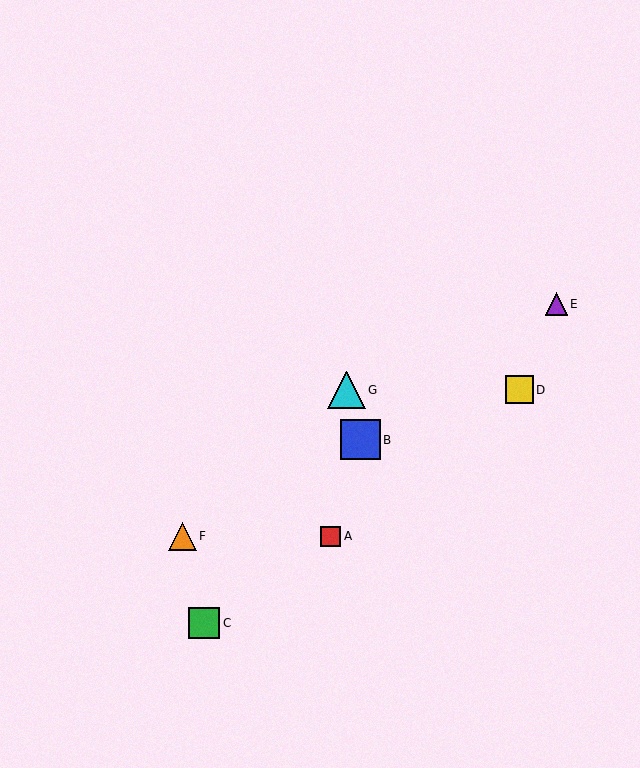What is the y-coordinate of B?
Object B is at y≈440.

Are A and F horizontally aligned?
Yes, both are at y≈536.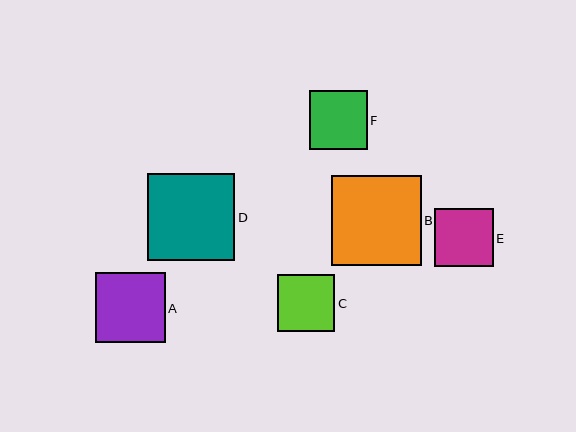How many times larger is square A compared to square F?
Square A is approximately 1.2 times the size of square F.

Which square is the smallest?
Square C is the smallest with a size of approximately 57 pixels.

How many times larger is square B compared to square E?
Square B is approximately 1.5 times the size of square E.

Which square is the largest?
Square B is the largest with a size of approximately 90 pixels.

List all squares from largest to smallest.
From largest to smallest: B, D, A, E, F, C.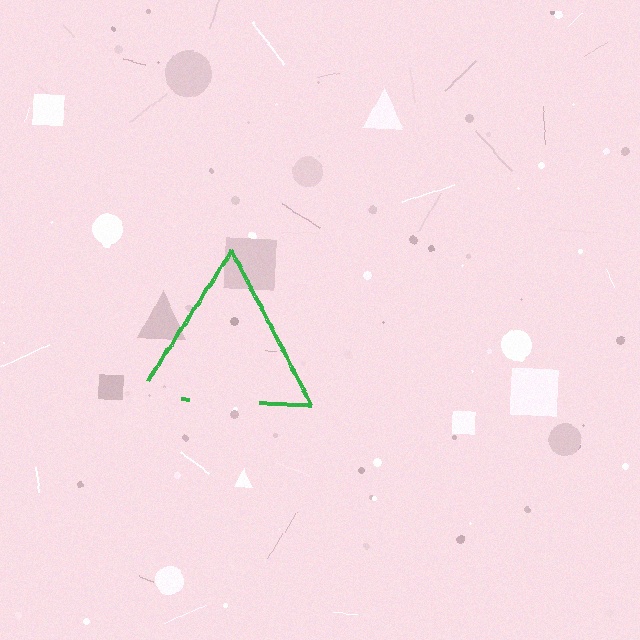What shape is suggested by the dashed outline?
The dashed outline suggests a triangle.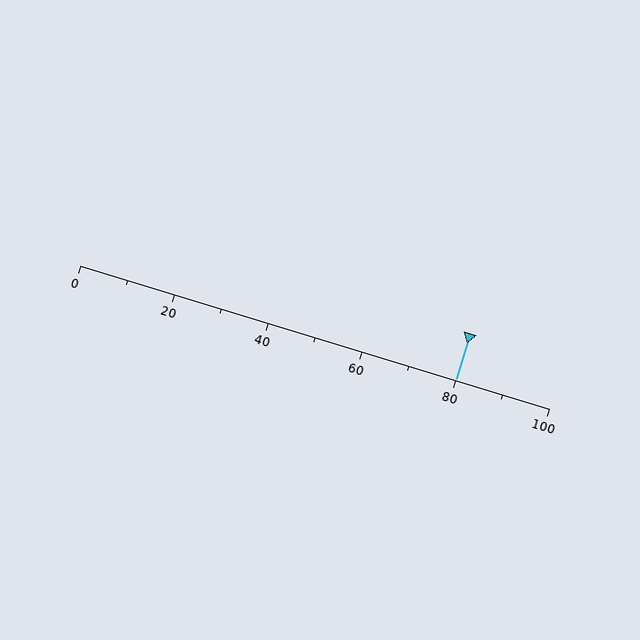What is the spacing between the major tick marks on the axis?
The major ticks are spaced 20 apart.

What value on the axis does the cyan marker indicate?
The marker indicates approximately 80.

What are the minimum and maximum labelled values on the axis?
The axis runs from 0 to 100.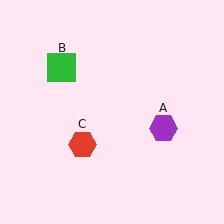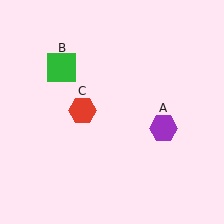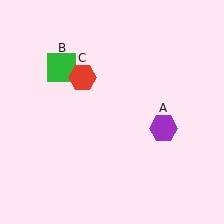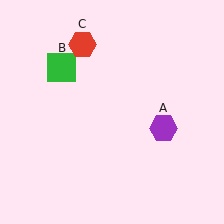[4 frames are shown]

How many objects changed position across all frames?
1 object changed position: red hexagon (object C).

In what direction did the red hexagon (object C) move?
The red hexagon (object C) moved up.